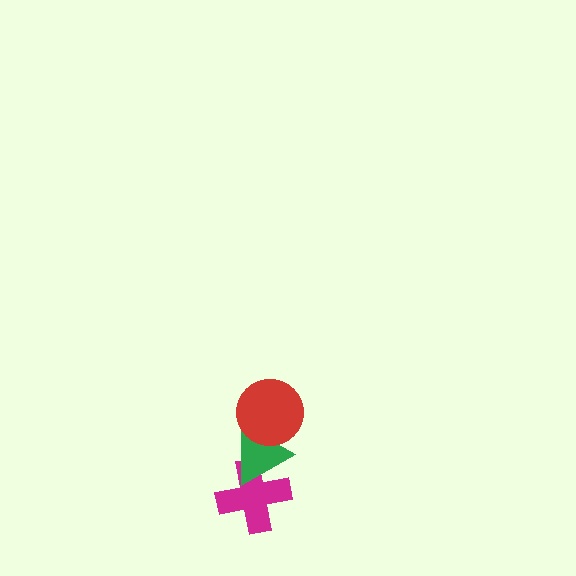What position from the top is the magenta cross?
The magenta cross is 3rd from the top.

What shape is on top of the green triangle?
The red circle is on top of the green triangle.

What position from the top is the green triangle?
The green triangle is 2nd from the top.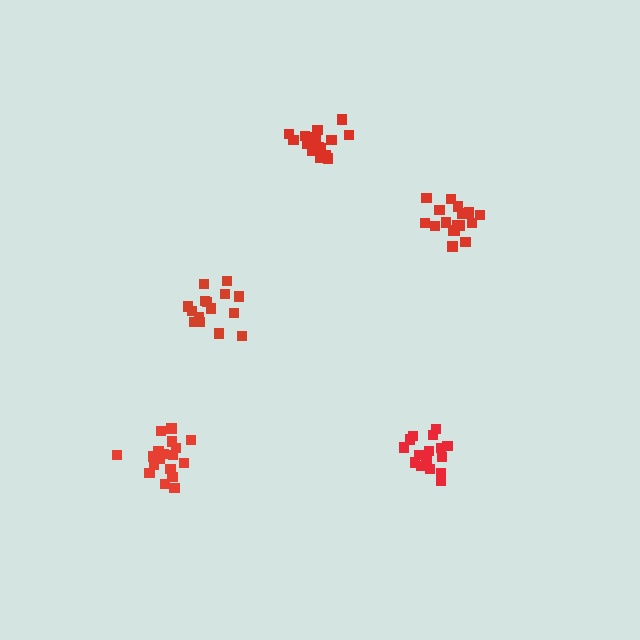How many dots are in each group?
Group 1: 15 dots, Group 2: 18 dots, Group 3: 18 dots, Group 4: 16 dots, Group 5: 18 dots (85 total).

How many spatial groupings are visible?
There are 5 spatial groupings.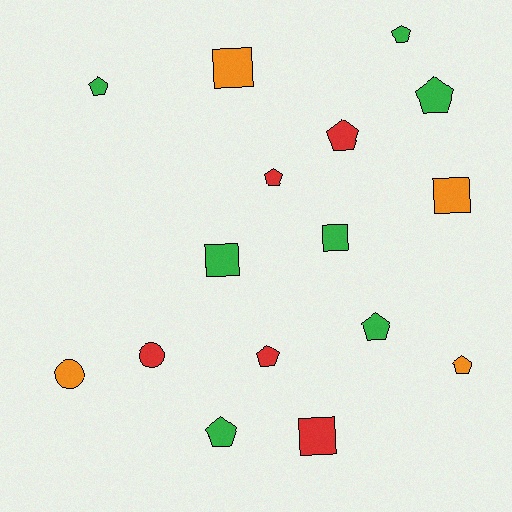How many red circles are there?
There is 1 red circle.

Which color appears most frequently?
Green, with 7 objects.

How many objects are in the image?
There are 16 objects.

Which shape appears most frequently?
Pentagon, with 9 objects.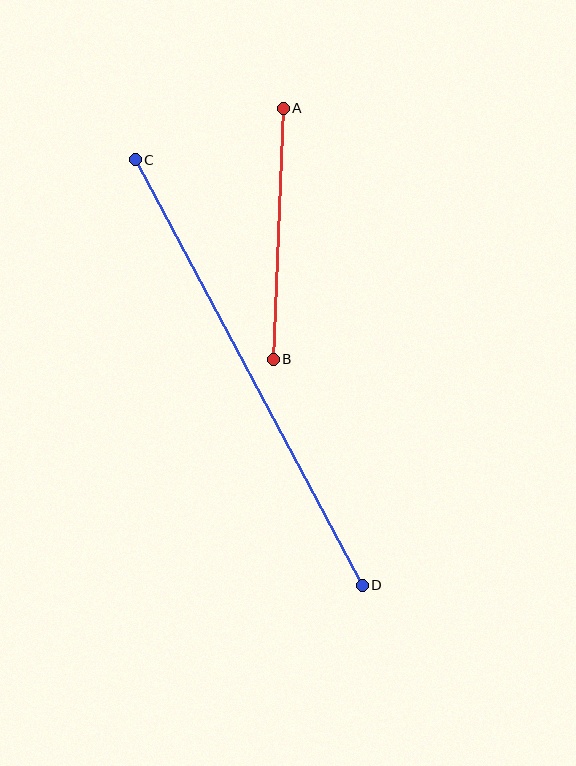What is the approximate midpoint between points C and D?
The midpoint is at approximately (249, 372) pixels.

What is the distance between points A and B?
The distance is approximately 251 pixels.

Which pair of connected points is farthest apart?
Points C and D are farthest apart.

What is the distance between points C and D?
The distance is approximately 482 pixels.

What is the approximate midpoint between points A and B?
The midpoint is at approximately (278, 234) pixels.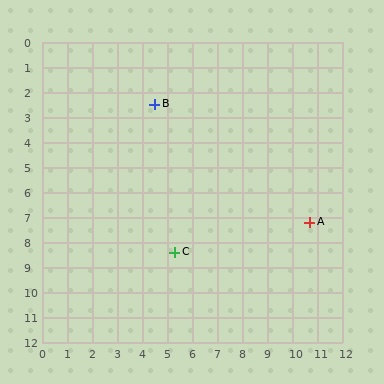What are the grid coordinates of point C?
Point C is at approximately (5.3, 8.4).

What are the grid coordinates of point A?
Point A is at approximately (10.7, 7.2).